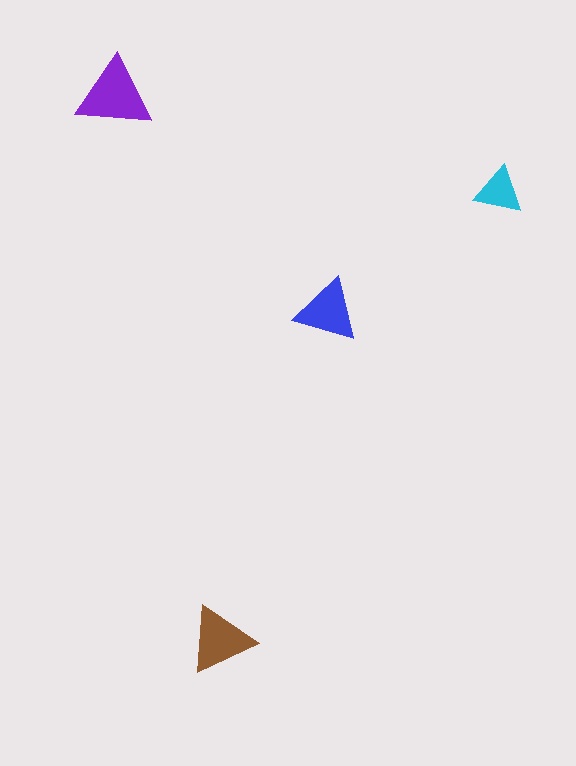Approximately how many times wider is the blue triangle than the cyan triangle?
About 1.5 times wider.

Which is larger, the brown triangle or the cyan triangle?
The brown one.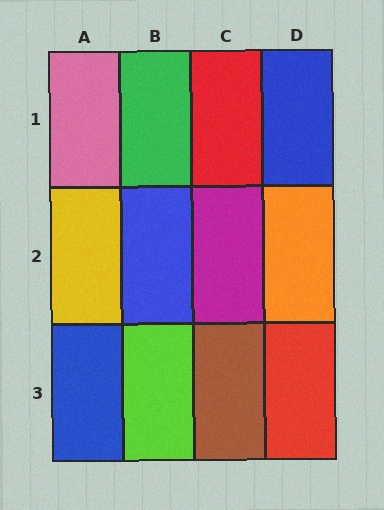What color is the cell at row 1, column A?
Pink.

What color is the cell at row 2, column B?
Blue.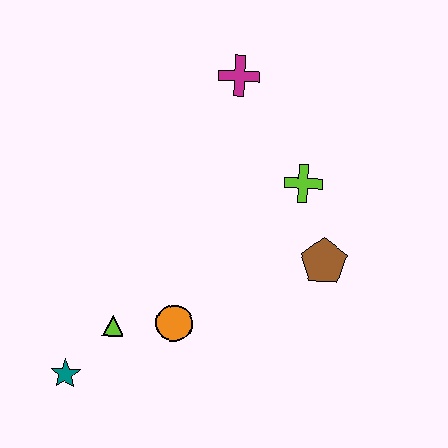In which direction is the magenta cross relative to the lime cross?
The magenta cross is above the lime cross.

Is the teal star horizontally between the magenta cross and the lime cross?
No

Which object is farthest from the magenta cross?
The teal star is farthest from the magenta cross.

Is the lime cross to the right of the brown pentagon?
No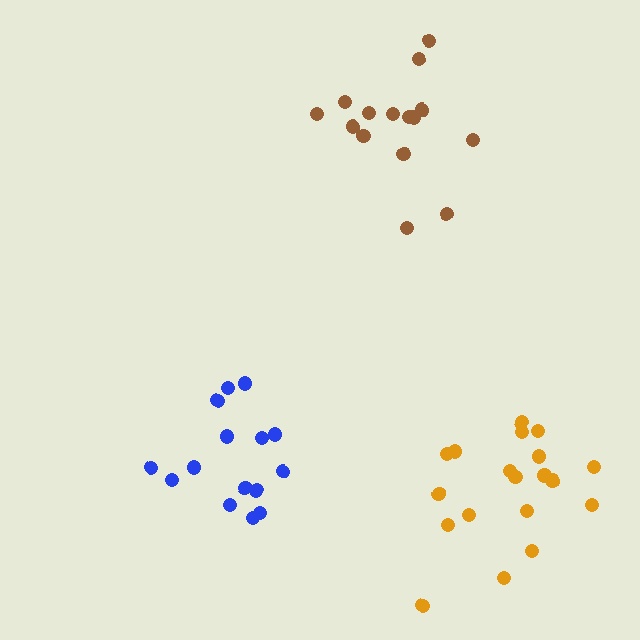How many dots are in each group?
Group 1: 15 dots, Group 2: 19 dots, Group 3: 15 dots (49 total).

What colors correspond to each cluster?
The clusters are colored: brown, orange, blue.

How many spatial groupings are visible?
There are 3 spatial groupings.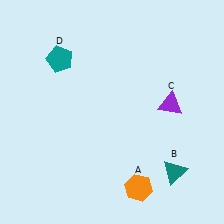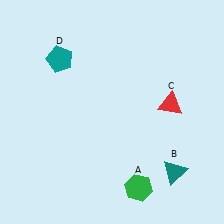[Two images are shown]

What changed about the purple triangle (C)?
In Image 1, C is purple. In Image 2, it changed to red.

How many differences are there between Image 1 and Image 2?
There are 2 differences between the two images.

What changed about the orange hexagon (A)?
In Image 1, A is orange. In Image 2, it changed to green.